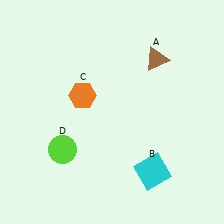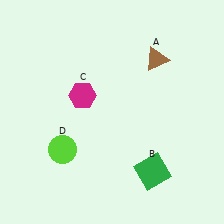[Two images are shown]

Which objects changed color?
B changed from cyan to green. C changed from orange to magenta.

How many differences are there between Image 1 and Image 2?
There are 2 differences between the two images.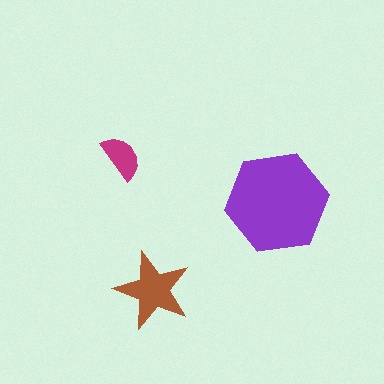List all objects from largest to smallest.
The purple hexagon, the brown star, the magenta semicircle.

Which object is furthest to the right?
The purple hexagon is rightmost.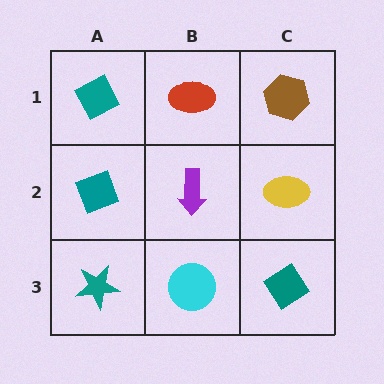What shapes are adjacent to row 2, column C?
A brown hexagon (row 1, column C), a teal diamond (row 3, column C), a purple arrow (row 2, column B).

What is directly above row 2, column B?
A red ellipse.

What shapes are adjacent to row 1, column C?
A yellow ellipse (row 2, column C), a red ellipse (row 1, column B).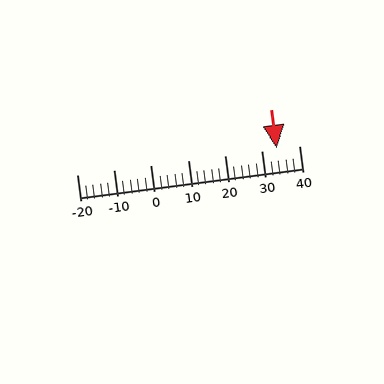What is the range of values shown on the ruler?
The ruler shows values from -20 to 40.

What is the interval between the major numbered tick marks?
The major tick marks are spaced 10 units apart.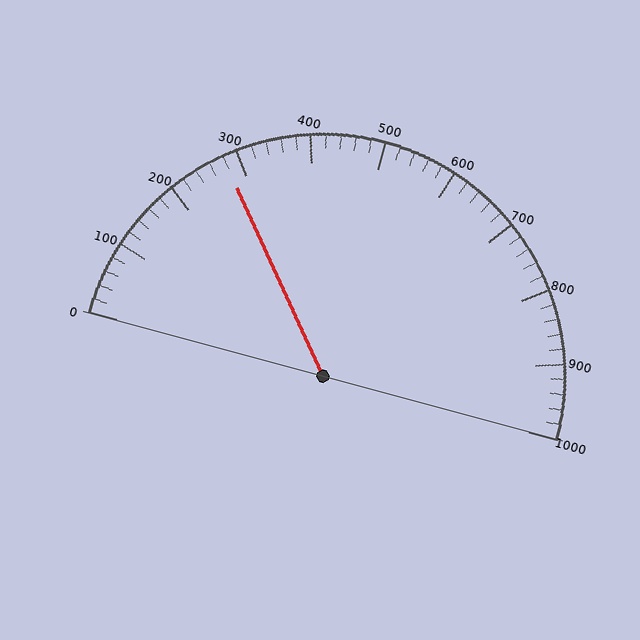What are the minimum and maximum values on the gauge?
The gauge ranges from 0 to 1000.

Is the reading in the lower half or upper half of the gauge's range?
The reading is in the lower half of the range (0 to 1000).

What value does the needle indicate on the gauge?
The needle indicates approximately 280.